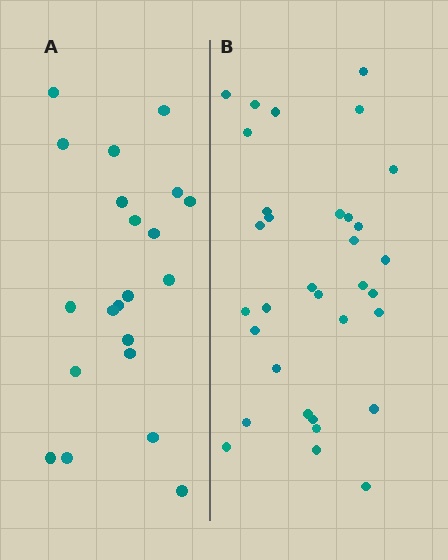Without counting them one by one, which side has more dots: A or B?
Region B (the right region) has more dots.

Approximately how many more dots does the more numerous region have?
Region B has roughly 12 or so more dots than region A.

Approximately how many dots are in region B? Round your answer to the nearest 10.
About 30 dots. (The exact count is 33, which rounds to 30.)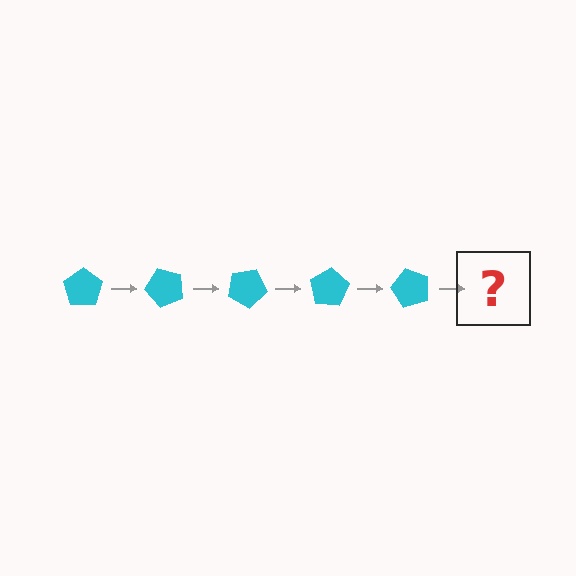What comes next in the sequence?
The next element should be a cyan pentagon rotated 250 degrees.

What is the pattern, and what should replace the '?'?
The pattern is that the pentagon rotates 50 degrees each step. The '?' should be a cyan pentagon rotated 250 degrees.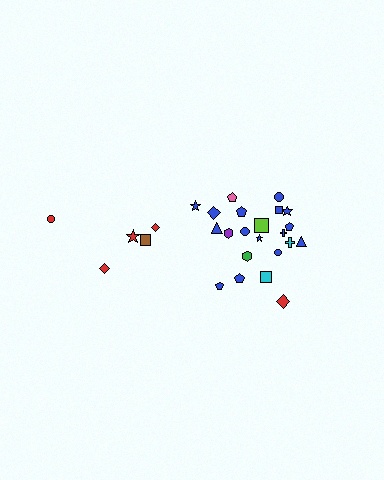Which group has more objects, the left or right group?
The right group.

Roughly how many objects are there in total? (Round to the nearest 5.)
Roughly 25 objects in total.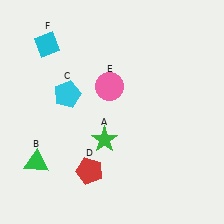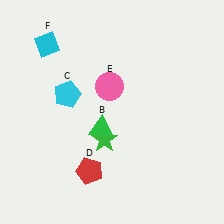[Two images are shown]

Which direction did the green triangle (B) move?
The green triangle (B) moved right.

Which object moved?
The green triangle (B) moved right.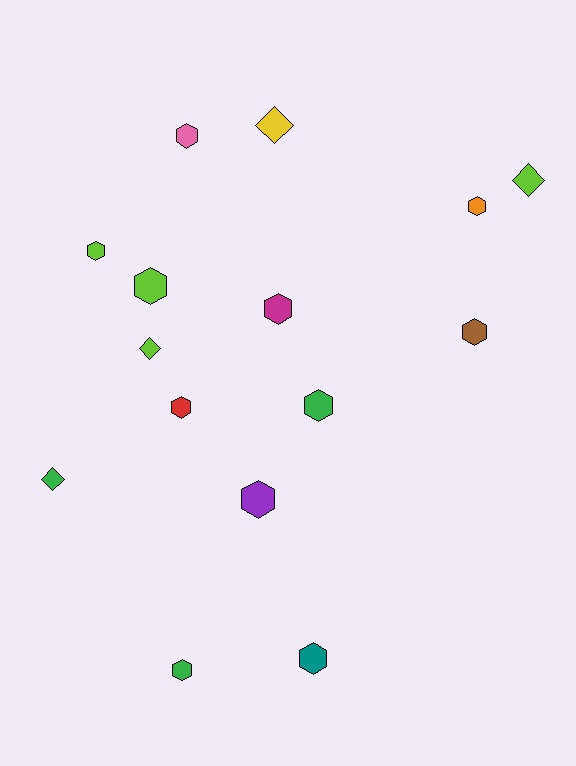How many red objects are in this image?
There is 1 red object.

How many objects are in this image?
There are 15 objects.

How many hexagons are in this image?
There are 11 hexagons.